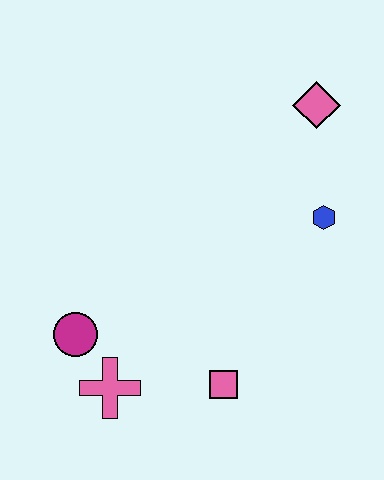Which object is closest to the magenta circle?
The pink cross is closest to the magenta circle.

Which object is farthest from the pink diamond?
The pink cross is farthest from the pink diamond.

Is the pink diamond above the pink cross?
Yes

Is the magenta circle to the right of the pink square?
No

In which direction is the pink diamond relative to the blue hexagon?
The pink diamond is above the blue hexagon.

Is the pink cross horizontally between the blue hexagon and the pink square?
No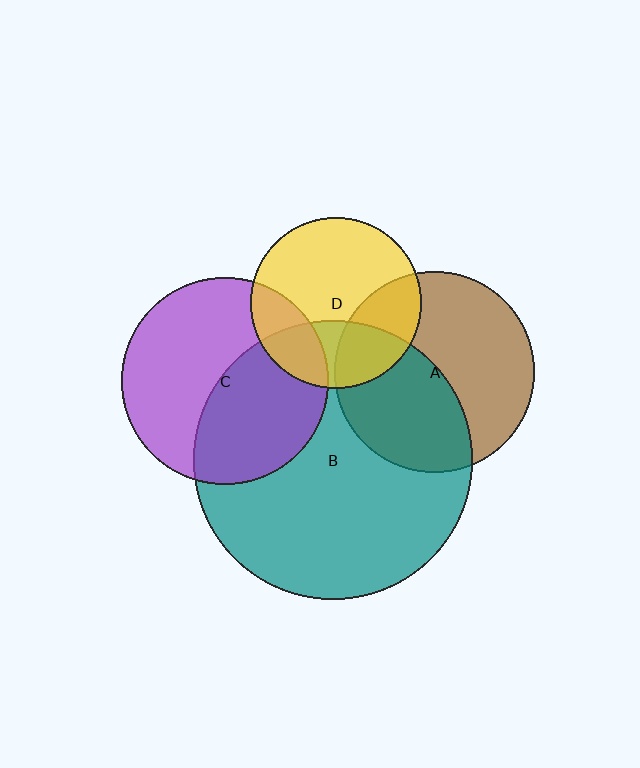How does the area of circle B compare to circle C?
Approximately 1.8 times.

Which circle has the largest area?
Circle B (teal).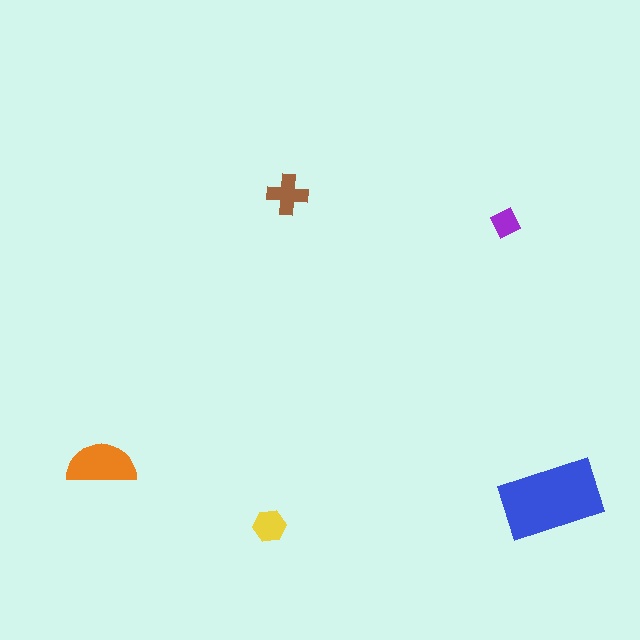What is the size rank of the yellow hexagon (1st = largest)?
4th.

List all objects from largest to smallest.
The blue rectangle, the orange semicircle, the brown cross, the yellow hexagon, the purple diamond.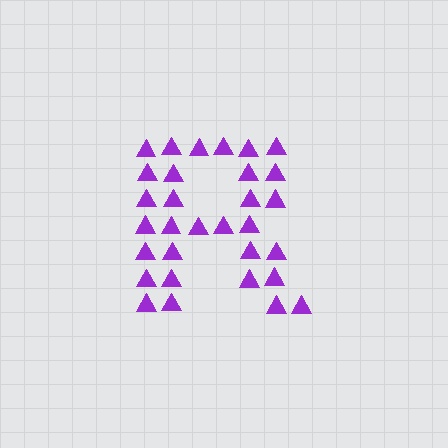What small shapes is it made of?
It is made of small triangles.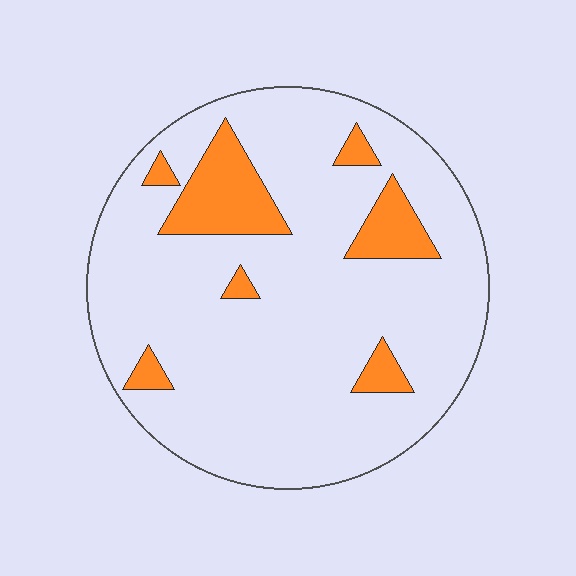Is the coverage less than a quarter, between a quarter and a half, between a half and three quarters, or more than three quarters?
Less than a quarter.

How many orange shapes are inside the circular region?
7.